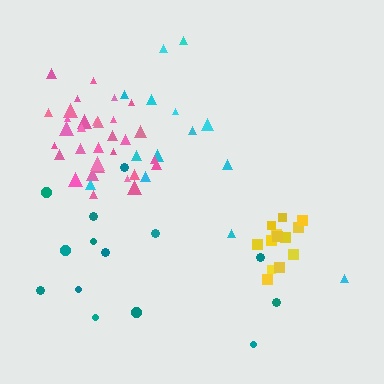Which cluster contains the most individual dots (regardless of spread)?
Pink (33).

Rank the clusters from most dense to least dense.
yellow, pink, teal, cyan.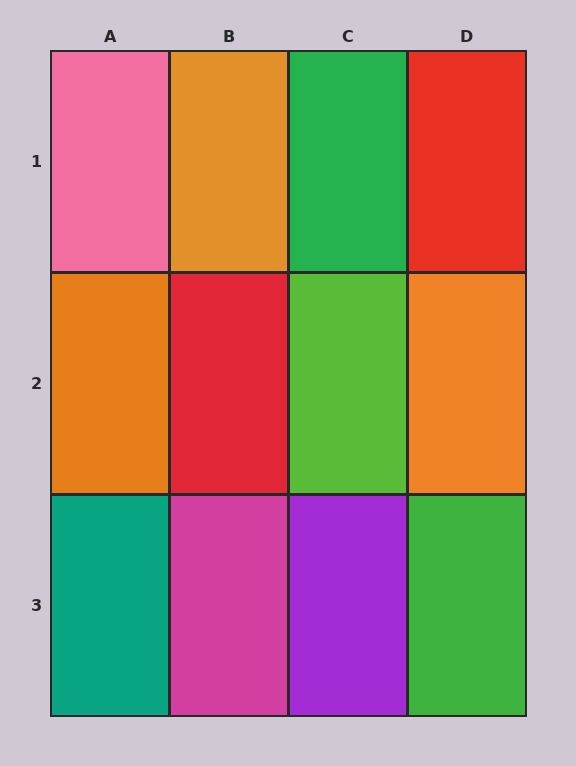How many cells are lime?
1 cell is lime.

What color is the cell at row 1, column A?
Pink.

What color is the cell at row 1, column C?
Green.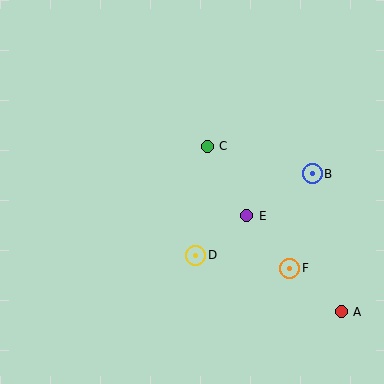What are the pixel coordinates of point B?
Point B is at (312, 174).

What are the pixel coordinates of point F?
Point F is at (290, 268).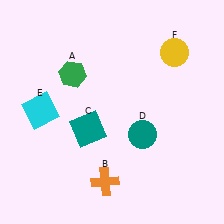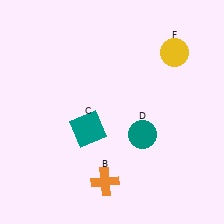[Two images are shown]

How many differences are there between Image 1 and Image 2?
There are 2 differences between the two images.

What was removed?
The green hexagon (A), the cyan square (E) were removed in Image 2.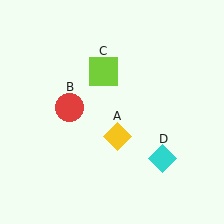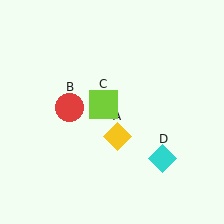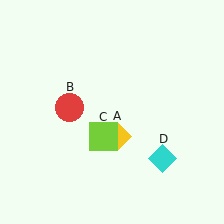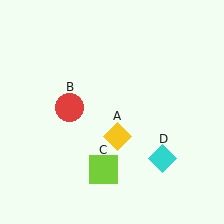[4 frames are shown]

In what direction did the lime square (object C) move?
The lime square (object C) moved down.